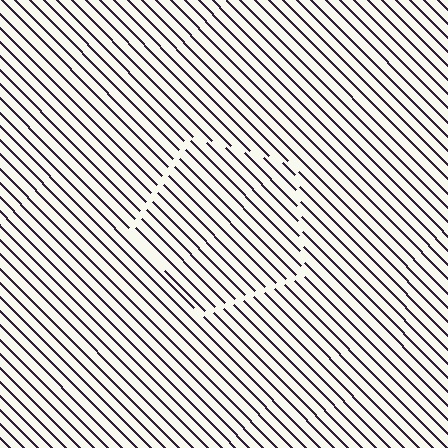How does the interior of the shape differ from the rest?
The interior of the shape contains the same grating, shifted by half a period — the contour is defined by the phase discontinuity where line-ends from the inner and outer gratings abut.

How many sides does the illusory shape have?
5 sides — the line-ends trace a pentagon.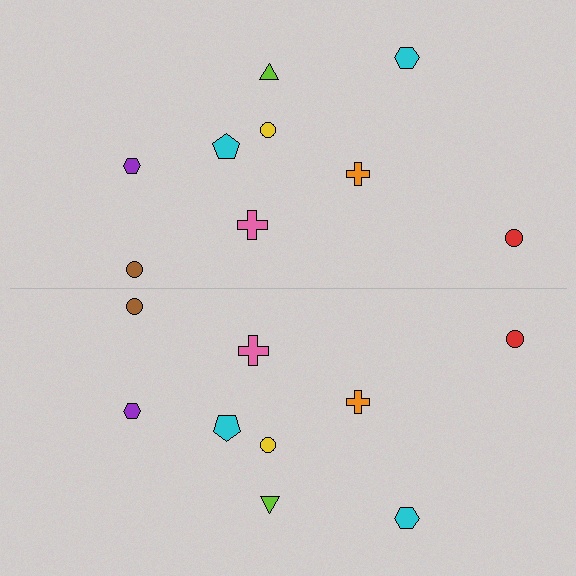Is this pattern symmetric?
Yes, this pattern has bilateral (reflection) symmetry.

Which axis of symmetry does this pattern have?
The pattern has a horizontal axis of symmetry running through the center of the image.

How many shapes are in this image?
There are 18 shapes in this image.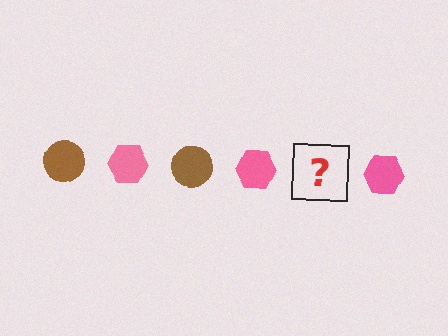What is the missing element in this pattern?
The missing element is a brown circle.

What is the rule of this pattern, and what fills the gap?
The rule is that the pattern alternates between brown circle and pink hexagon. The gap should be filled with a brown circle.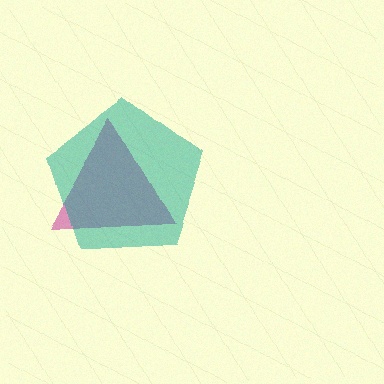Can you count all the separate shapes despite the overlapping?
Yes, there are 2 separate shapes.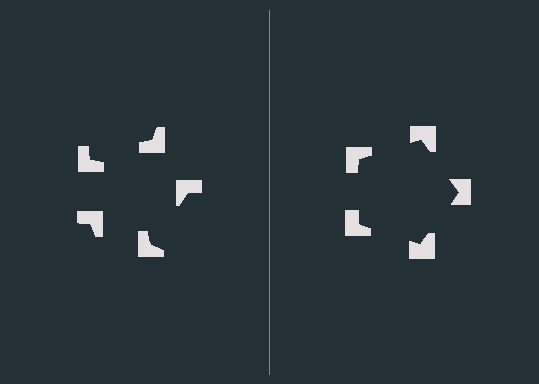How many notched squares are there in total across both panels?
10 — 5 on each side.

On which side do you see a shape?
An illusory pentagon appears on the right side. On the left side the wedge cuts are rotated, so no coherent shape forms.